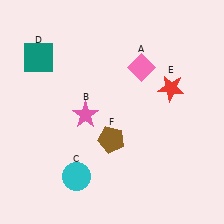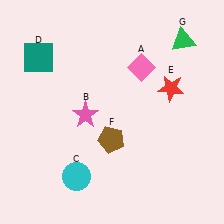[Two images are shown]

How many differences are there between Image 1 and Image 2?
There is 1 difference between the two images.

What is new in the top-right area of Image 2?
A green triangle (G) was added in the top-right area of Image 2.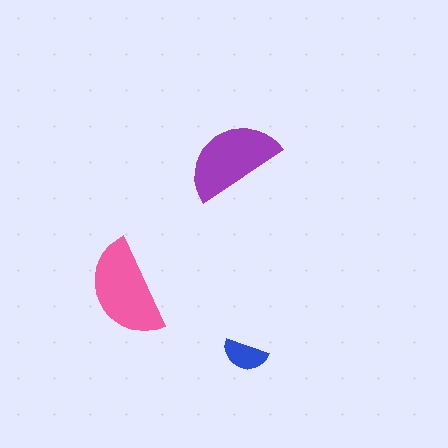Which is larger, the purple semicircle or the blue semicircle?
The purple one.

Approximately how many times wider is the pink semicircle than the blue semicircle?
About 2 times wider.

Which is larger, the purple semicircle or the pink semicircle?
The pink one.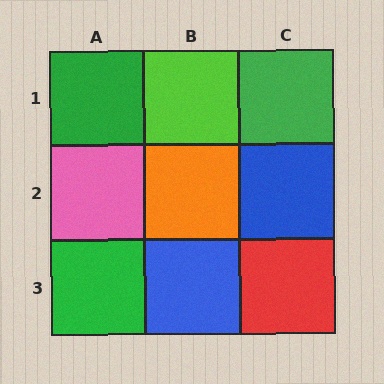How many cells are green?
3 cells are green.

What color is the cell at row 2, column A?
Pink.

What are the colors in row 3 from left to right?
Green, blue, red.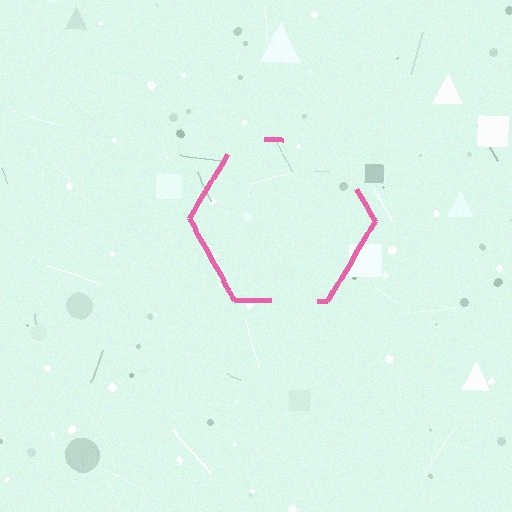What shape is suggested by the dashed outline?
The dashed outline suggests a hexagon.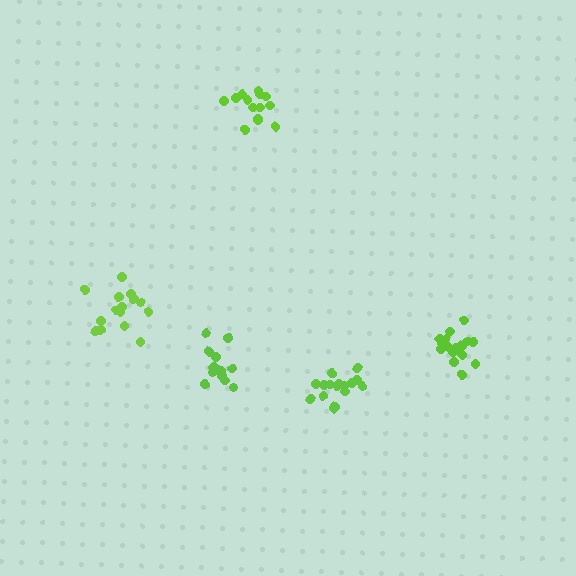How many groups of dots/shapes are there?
There are 5 groups.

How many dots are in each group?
Group 1: 14 dots, Group 2: 15 dots, Group 3: 16 dots, Group 4: 13 dots, Group 5: 17 dots (75 total).